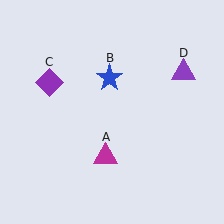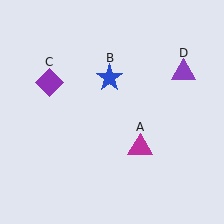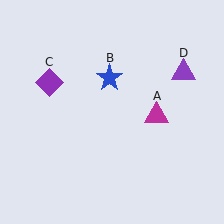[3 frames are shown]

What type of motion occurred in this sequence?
The magenta triangle (object A) rotated counterclockwise around the center of the scene.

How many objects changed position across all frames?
1 object changed position: magenta triangle (object A).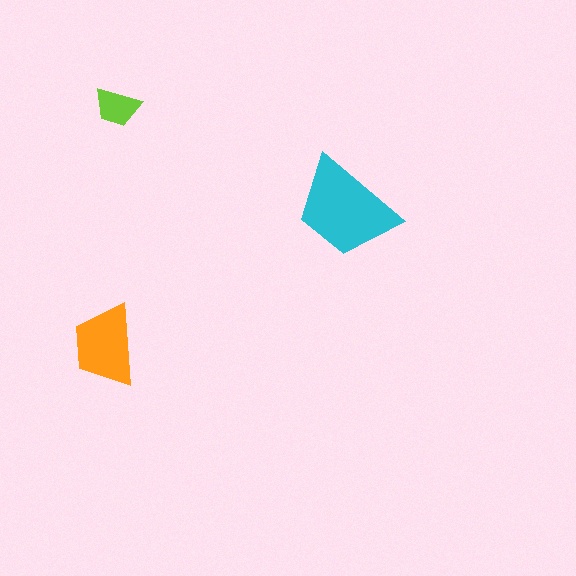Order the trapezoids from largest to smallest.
the cyan one, the orange one, the lime one.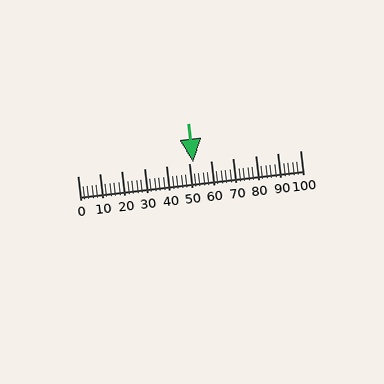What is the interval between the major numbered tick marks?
The major tick marks are spaced 10 units apart.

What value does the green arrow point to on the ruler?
The green arrow points to approximately 52.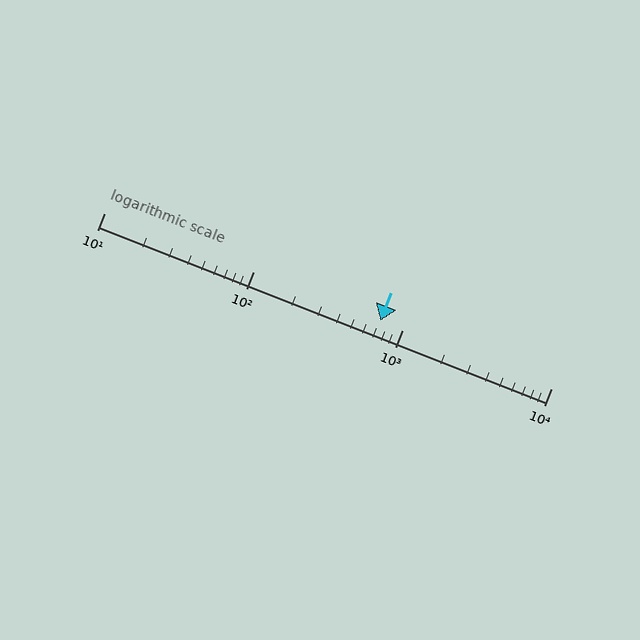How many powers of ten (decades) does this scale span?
The scale spans 3 decades, from 10 to 10000.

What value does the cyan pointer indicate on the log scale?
The pointer indicates approximately 710.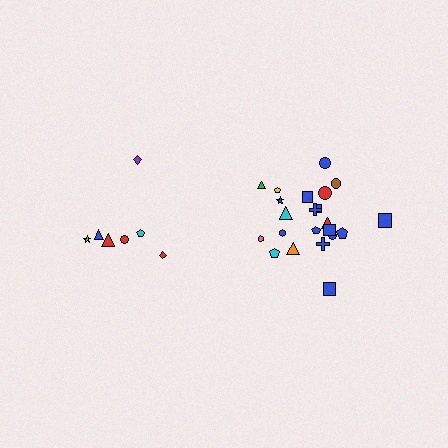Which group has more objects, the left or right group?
The right group.